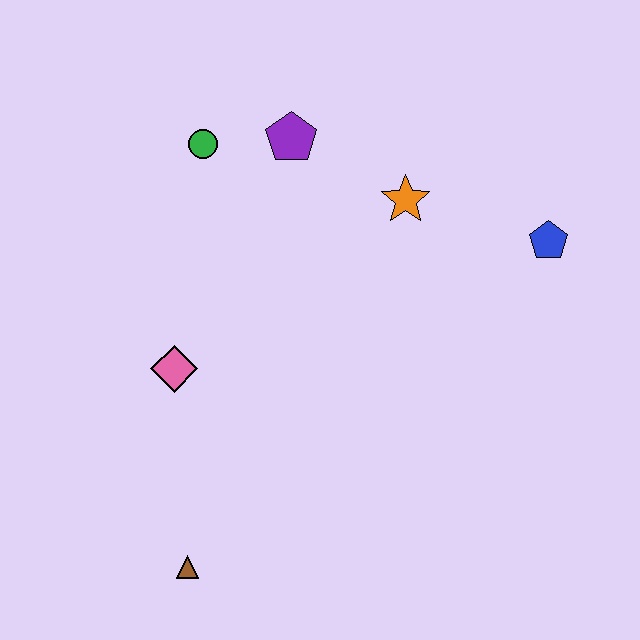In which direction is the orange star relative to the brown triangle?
The orange star is above the brown triangle.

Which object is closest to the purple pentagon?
The green circle is closest to the purple pentagon.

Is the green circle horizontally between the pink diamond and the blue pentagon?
Yes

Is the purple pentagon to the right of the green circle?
Yes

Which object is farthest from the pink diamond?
The blue pentagon is farthest from the pink diamond.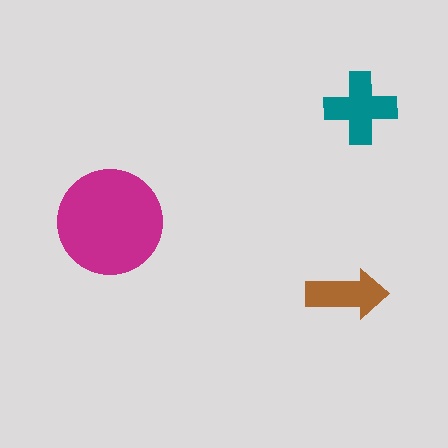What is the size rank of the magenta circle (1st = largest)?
1st.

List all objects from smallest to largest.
The brown arrow, the teal cross, the magenta circle.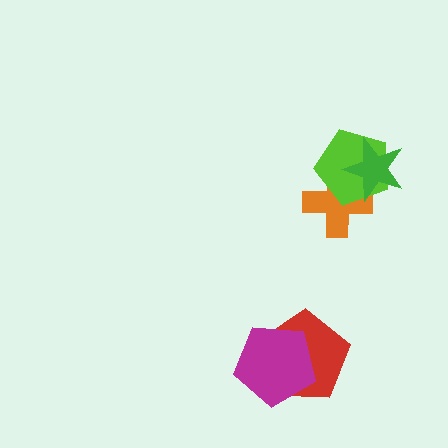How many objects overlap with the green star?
2 objects overlap with the green star.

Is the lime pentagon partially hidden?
Yes, it is partially covered by another shape.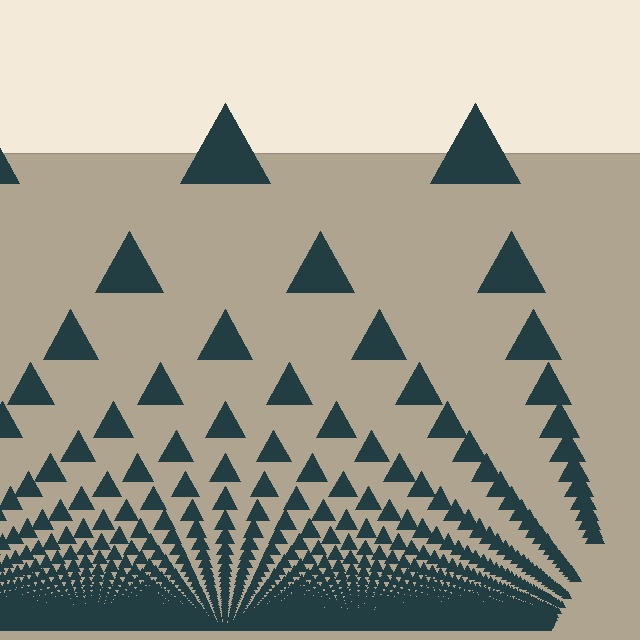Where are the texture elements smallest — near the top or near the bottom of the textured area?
Near the bottom.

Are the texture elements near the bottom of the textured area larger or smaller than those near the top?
Smaller. The gradient is inverted — elements near the bottom are smaller and denser.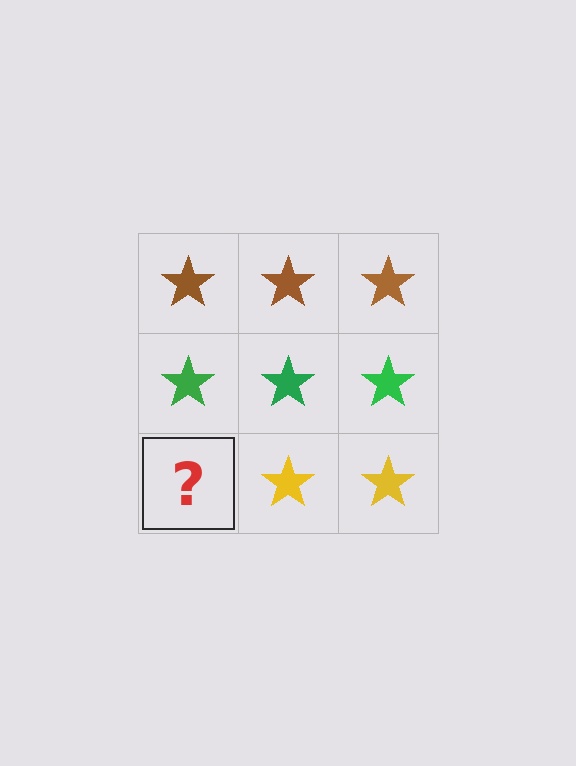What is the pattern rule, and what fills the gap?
The rule is that each row has a consistent color. The gap should be filled with a yellow star.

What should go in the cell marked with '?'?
The missing cell should contain a yellow star.